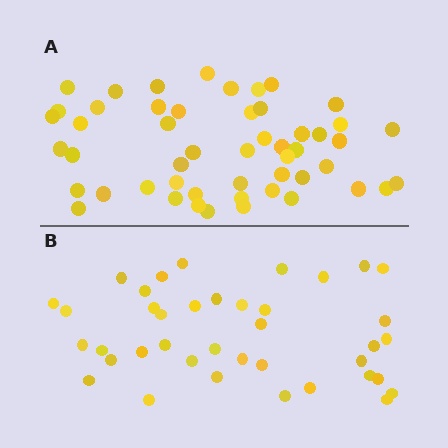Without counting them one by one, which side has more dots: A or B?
Region A (the top region) has more dots.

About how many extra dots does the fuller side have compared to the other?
Region A has roughly 12 or so more dots than region B.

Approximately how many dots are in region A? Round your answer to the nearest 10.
About 50 dots. (The exact count is 51, which rounds to 50.)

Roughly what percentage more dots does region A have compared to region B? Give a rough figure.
About 30% more.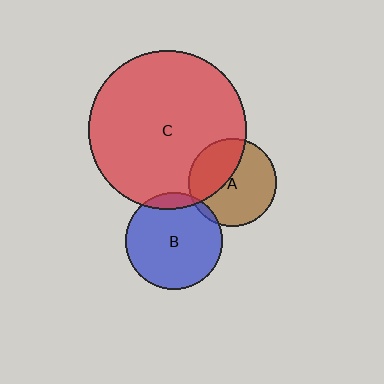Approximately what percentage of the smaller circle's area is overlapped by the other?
Approximately 10%.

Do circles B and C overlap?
Yes.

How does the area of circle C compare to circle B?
Approximately 2.7 times.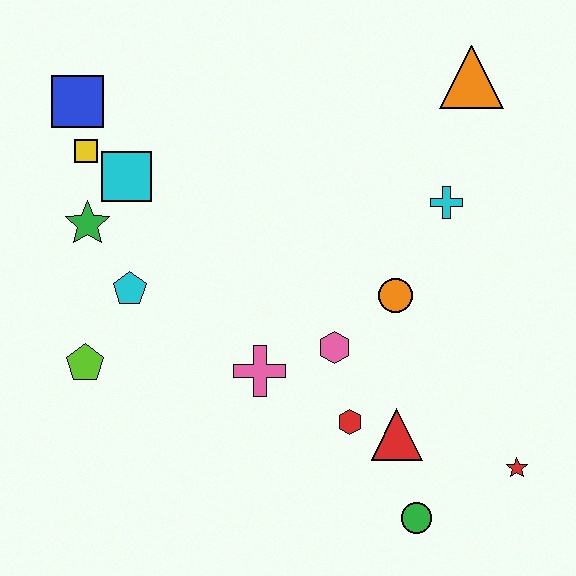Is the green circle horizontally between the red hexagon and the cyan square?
No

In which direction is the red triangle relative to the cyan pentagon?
The red triangle is to the right of the cyan pentagon.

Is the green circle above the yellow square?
No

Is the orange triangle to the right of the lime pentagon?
Yes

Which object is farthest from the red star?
The blue square is farthest from the red star.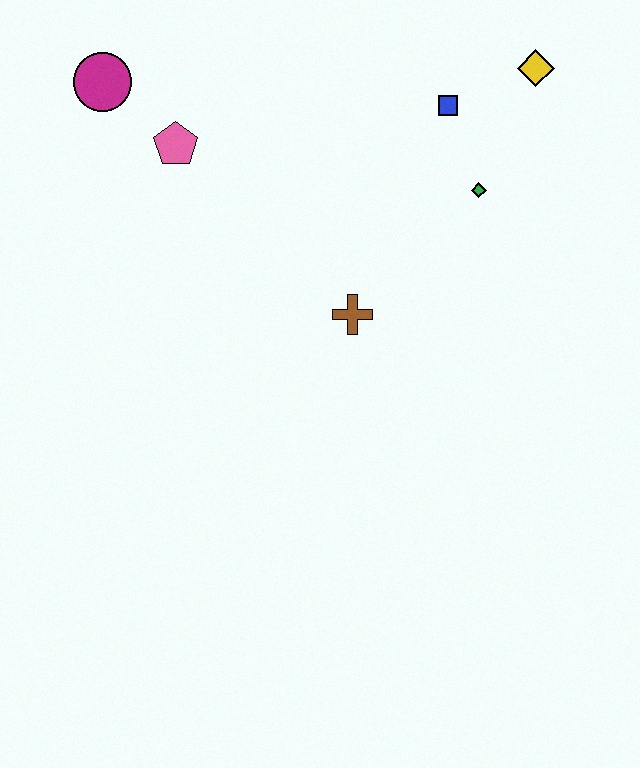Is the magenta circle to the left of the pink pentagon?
Yes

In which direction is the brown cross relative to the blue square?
The brown cross is below the blue square.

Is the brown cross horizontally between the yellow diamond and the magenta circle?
Yes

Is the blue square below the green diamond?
No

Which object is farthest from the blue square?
The magenta circle is farthest from the blue square.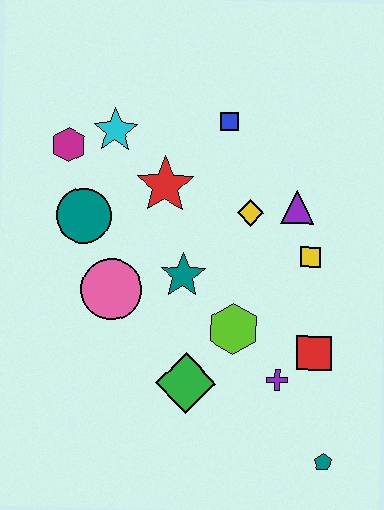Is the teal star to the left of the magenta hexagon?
No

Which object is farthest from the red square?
The magenta hexagon is farthest from the red square.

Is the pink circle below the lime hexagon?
No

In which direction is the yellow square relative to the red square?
The yellow square is above the red square.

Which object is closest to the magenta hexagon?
The cyan star is closest to the magenta hexagon.